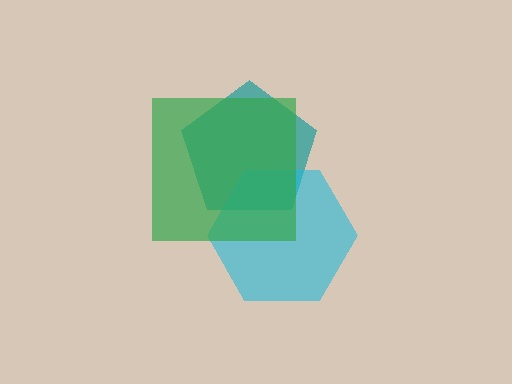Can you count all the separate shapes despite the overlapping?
Yes, there are 3 separate shapes.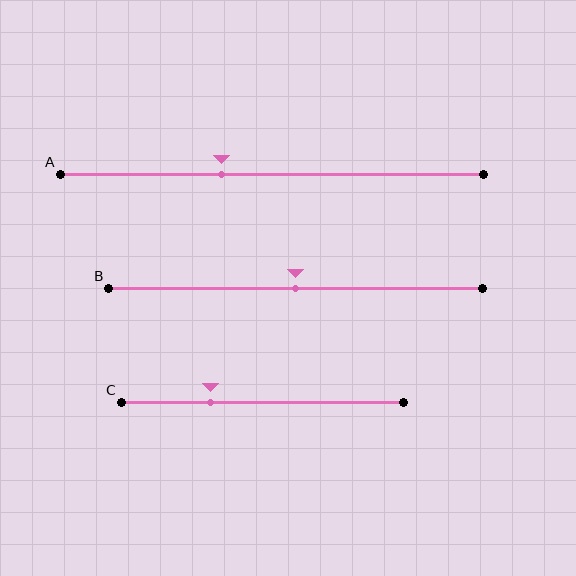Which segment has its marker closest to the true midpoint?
Segment B has its marker closest to the true midpoint.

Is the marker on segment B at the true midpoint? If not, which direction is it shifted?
Yes, the marker on segment B is at the true midpoint.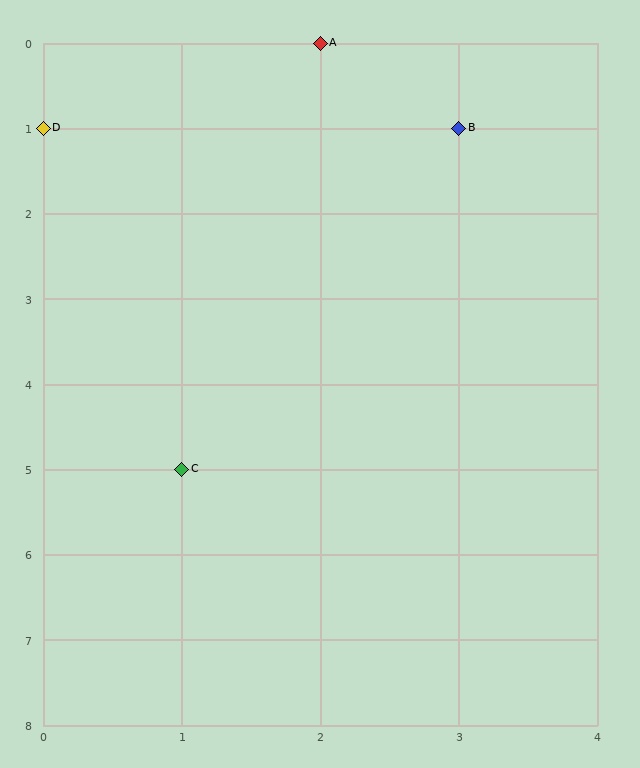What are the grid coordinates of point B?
Point B is at grid coordinates (3, 1).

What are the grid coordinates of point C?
Point C is at grid coordinates (1, 5).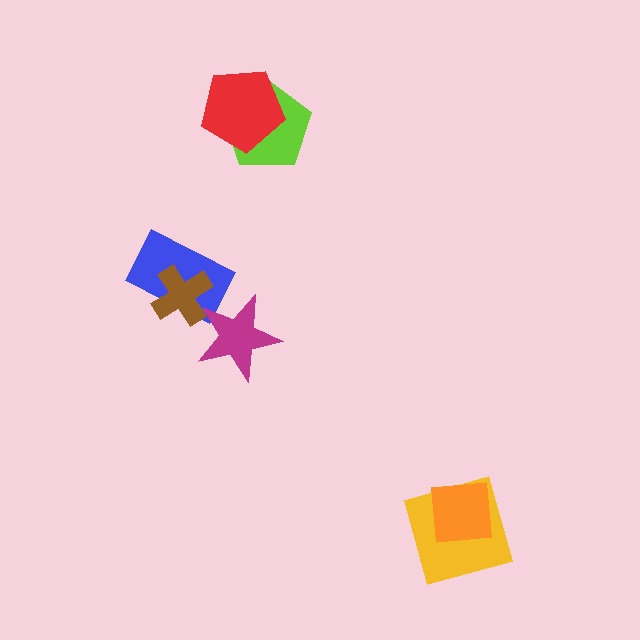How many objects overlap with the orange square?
1 object overlaps with the orange square.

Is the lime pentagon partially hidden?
Yes, it is partially covered by another shape.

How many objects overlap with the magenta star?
1 object overlaps with the magenta star.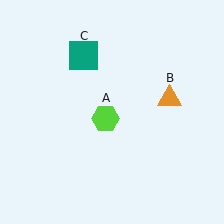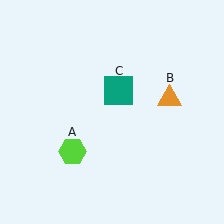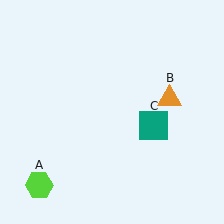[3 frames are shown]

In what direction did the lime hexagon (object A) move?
The lime hexagon (object A) moved down and to the left.